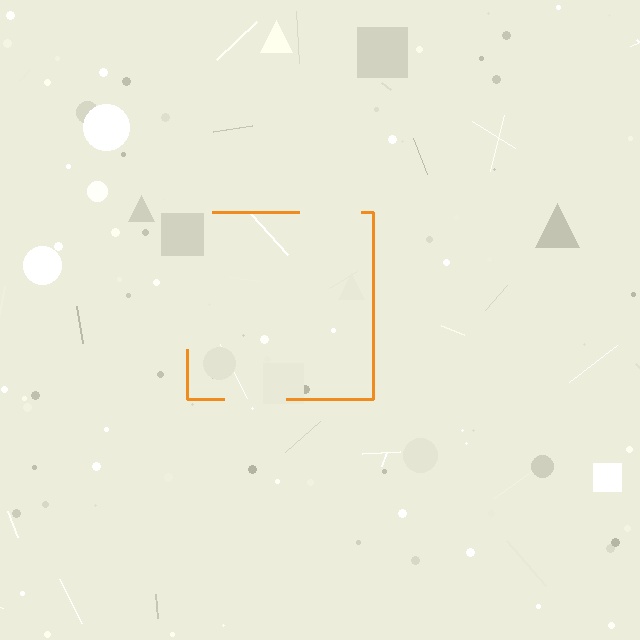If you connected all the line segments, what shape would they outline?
They would outline a square.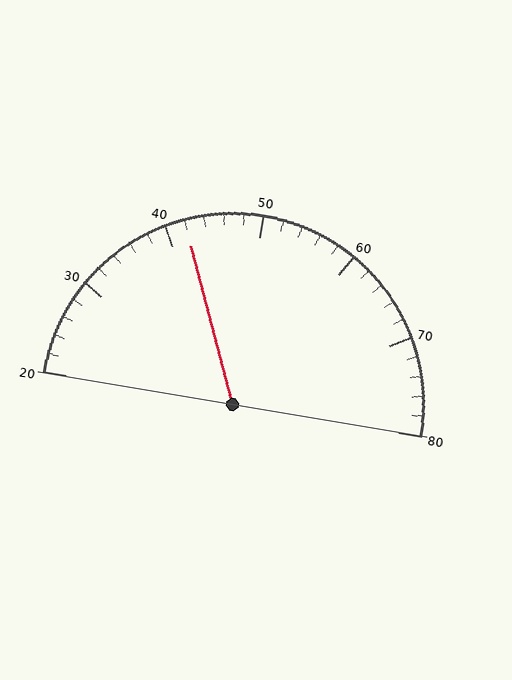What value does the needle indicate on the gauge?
The needle indicates approximately 42.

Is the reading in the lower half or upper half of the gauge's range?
The reading is in the lower half of the range (20 to 80).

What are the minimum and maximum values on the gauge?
The gauge ranges from 20 to 80.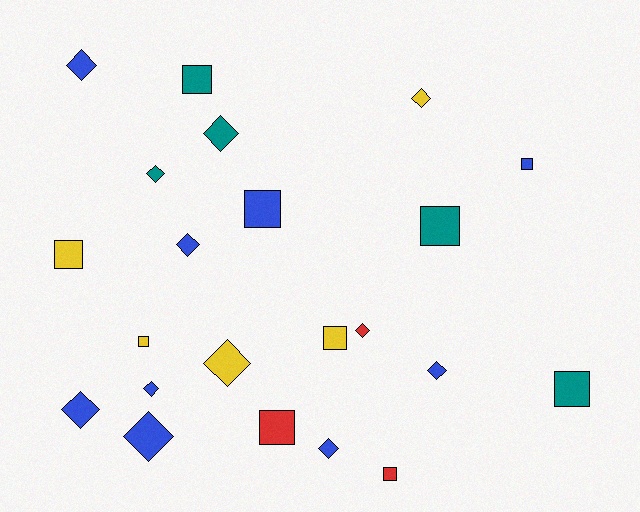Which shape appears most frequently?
Diamond, with 12 objects.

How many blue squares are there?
There are 2 blue squares.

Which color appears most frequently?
Blue, with 9 objects.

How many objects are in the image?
There are 22 objects.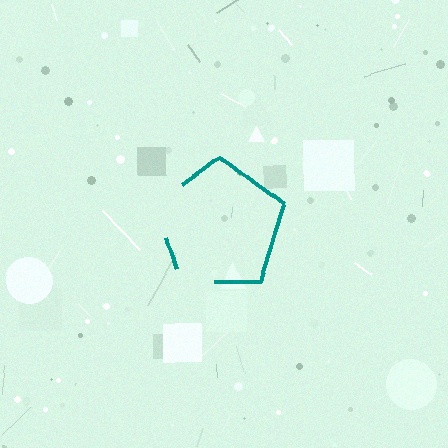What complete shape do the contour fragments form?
The contour fragments form a pentagon.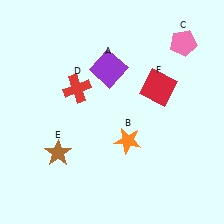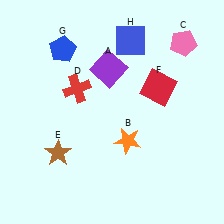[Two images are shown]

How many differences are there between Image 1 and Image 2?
There are 2 differences between the two images.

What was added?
A blue pentagon (G), a blue square (H) were added in Image 2.